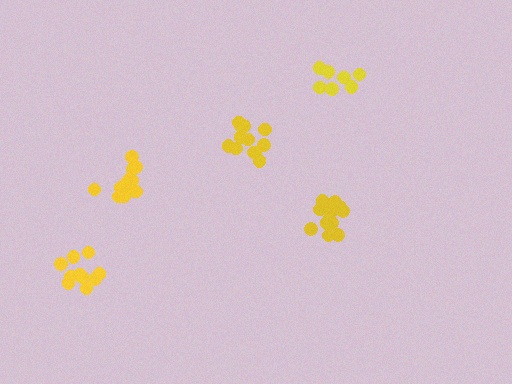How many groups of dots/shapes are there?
There are 5 groups.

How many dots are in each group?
Group 1: 10 dots, Group 2: 7 dots, Group 3: 13 dots, Group 4: 13 dots, Group 5: 13 dots (56 total).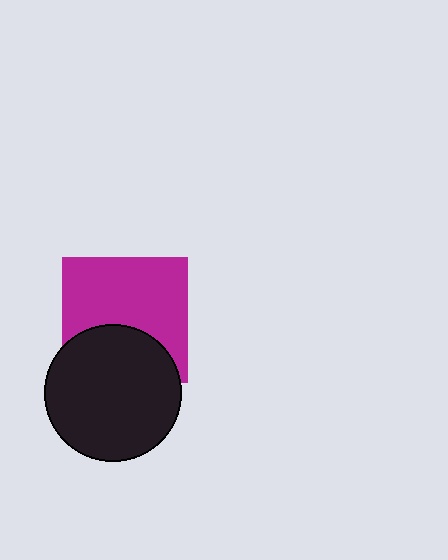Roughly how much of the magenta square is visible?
About half of it is visible (roughly 64%).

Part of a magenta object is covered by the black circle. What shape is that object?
It is a square.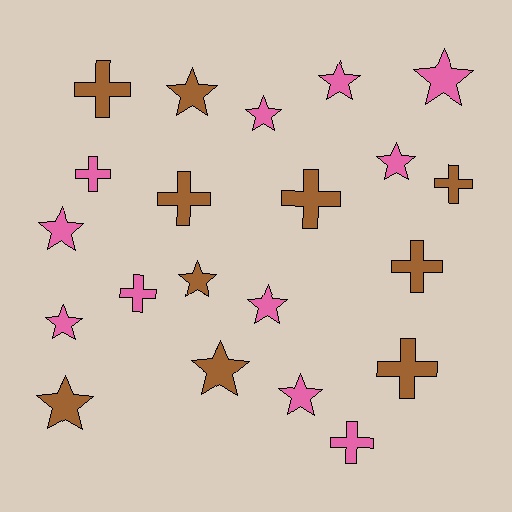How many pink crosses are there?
There are 3 pink crosses.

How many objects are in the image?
There are 21 objects.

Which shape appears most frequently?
Star, with 12 objects.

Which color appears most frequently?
Pink, with 11 objects.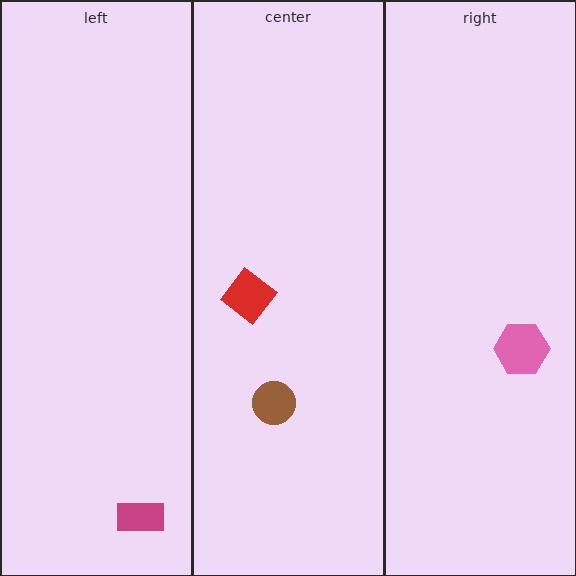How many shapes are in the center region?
2.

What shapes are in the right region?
The pink hexagon.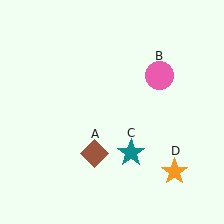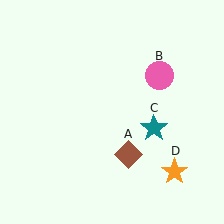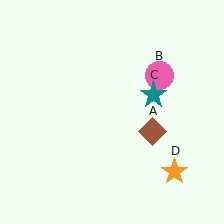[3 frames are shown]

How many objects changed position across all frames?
2 objects changed position: brown diamond (object A), teal star (object C).